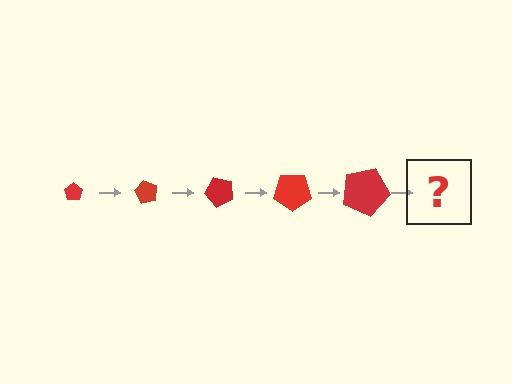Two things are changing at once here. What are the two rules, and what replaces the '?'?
The two rules are that the pentagon grows larger each step and it rotates 60 degrees each step. The '?' should be a pentagon, larger than the previous one and rotated 300 degrees from the start.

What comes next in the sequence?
The next element should be a pentagon, larger than the previous one and rotated 300 degrees from the start.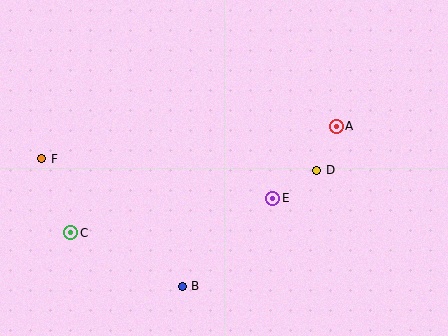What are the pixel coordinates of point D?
Point D is at (317, 170).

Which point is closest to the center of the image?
Point E at (273, 198) is closest to the center.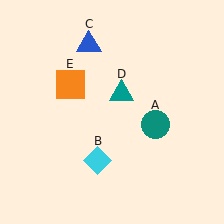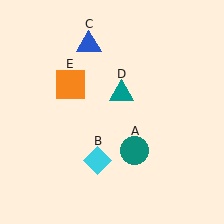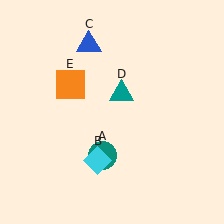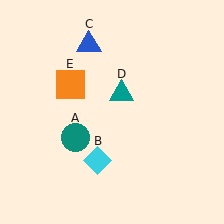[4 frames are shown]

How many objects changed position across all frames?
1 object changed position: teal circle (object A).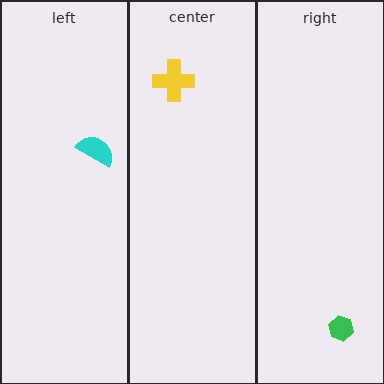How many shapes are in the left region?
1.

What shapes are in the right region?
The green hexagon.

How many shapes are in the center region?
1.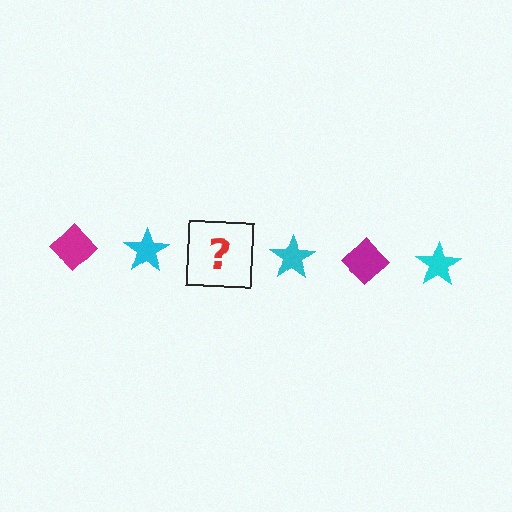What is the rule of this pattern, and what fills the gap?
The rule is that the pattern alternates between magenta diamond and cyan star. The gap should be filled with a magenta diamond.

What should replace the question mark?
The question mark should be replaced with a magenta diamond.